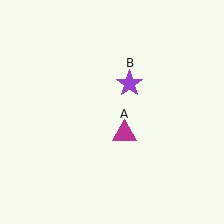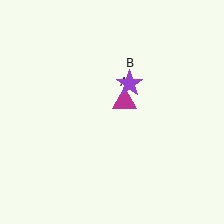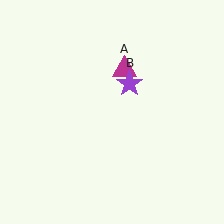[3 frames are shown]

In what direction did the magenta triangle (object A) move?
The magenta triangle (object A) moved up.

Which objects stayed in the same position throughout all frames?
Purple star (object B) remained stationary.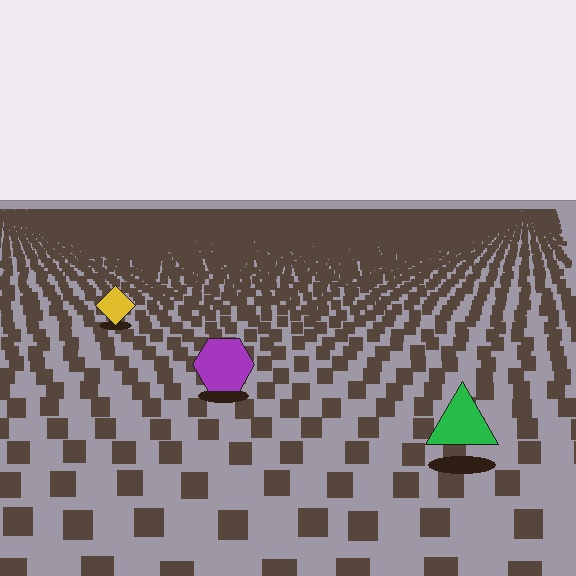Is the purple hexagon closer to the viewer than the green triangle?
No. The green triangle is closer — you can tell from the texture gradient: the ground texture is coarser near it.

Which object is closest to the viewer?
The green triangle is closest. The texture marks near it are larger and more spread out.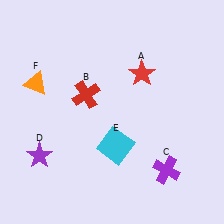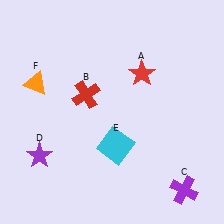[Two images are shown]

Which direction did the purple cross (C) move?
The purple cross (C) moved down.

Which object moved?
The purple cross (C) moved down.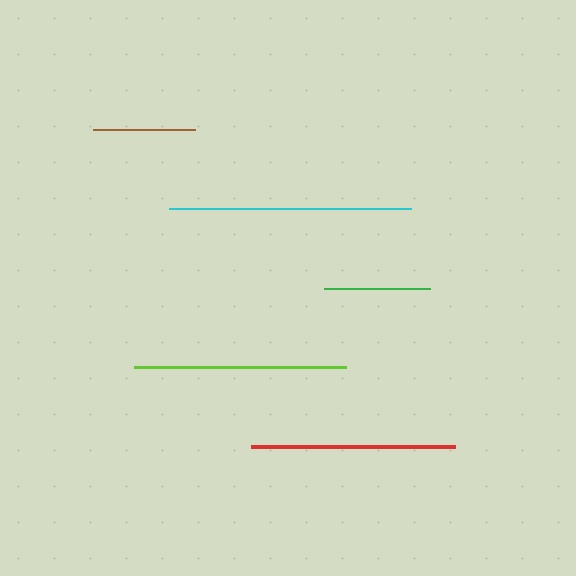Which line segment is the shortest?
The brown line is the shortest at approximately 102 pixels.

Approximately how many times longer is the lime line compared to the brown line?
The lime line is approximately 2.1 times the length of the brown line.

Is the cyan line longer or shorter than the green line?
The cyan line is longer than the green line.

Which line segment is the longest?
The cyan line is the longest at approximately 242 pixels.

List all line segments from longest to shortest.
From longest to shortest: cyan, lime, red, green, brown.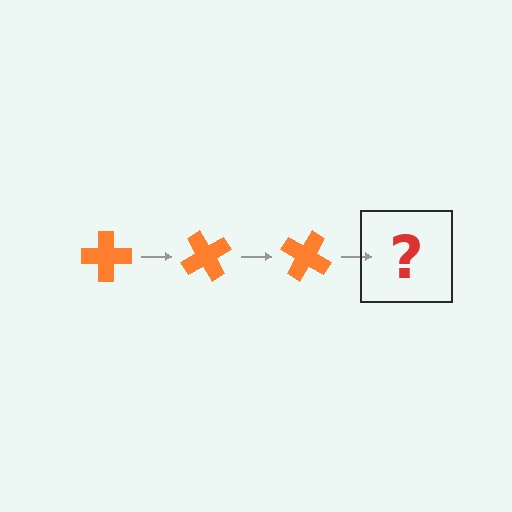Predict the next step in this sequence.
The next step is an orange cross rotated 180 degrees.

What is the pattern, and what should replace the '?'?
The pattern is that the cross rotates 60 degrees each step. The '?' should be an orange cross rotated 180 degrees.